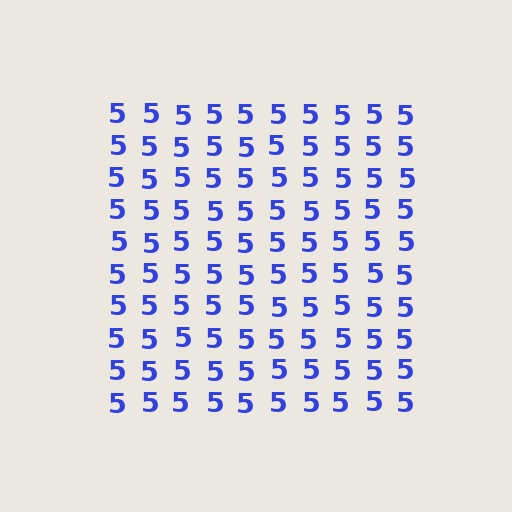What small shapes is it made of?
It is made of small digit 5's.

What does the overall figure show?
The overall figure shows a square.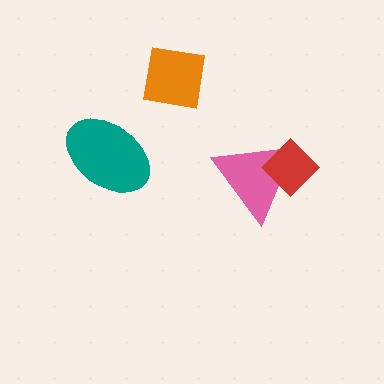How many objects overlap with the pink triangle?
1 object overlaps with the pink triangle.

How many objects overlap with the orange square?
0 objects overlap with the orange square.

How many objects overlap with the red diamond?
1 object overlaps with the red diamond.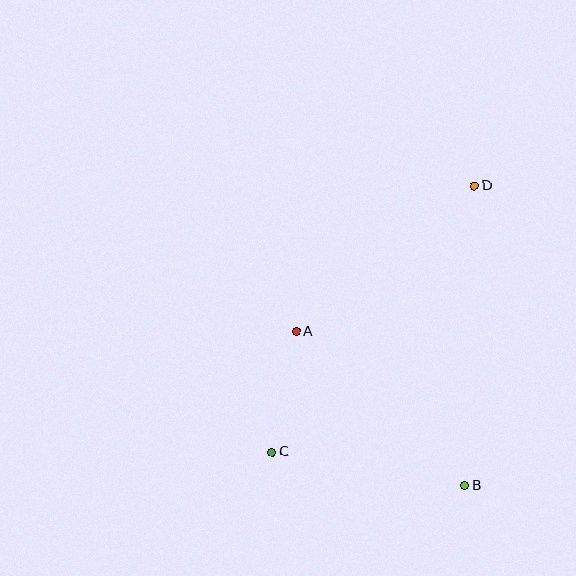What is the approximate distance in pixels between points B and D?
The distance between B and D is approximately 300 pixels.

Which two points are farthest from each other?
Points C and D are farthest from each other.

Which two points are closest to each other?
Points A and C are closest to each other.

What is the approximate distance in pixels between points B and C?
The distance between B and C is approximately 196 pixels.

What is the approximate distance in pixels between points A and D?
The distance between A and D is approximately 230 pixels.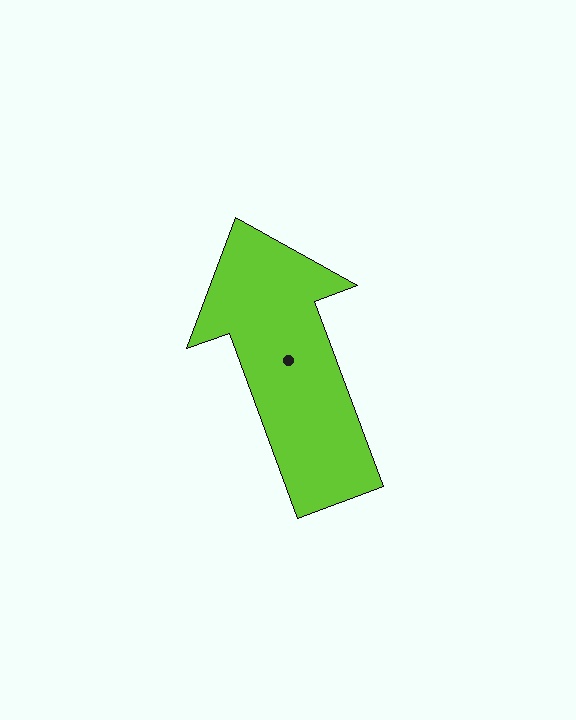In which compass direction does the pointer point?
North.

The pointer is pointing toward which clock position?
Roughly 11 o'clock.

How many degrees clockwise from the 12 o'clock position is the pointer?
Approximately 340 degrees.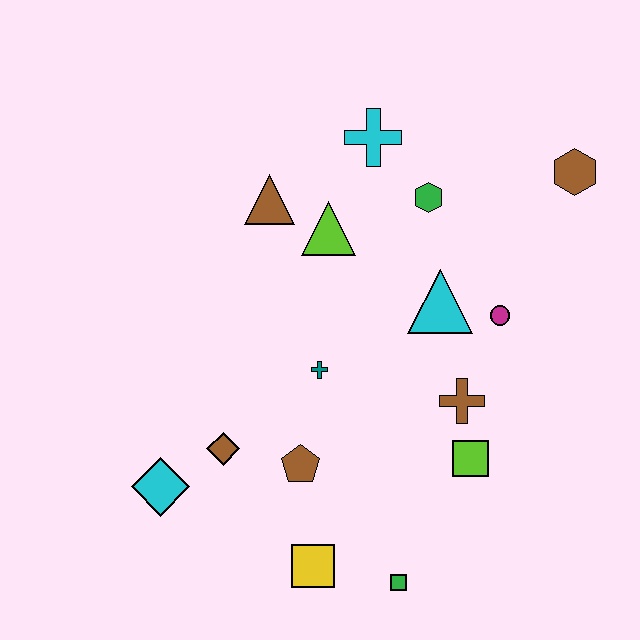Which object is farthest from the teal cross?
The brown hexagon is farthest from the teal cross.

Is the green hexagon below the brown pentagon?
No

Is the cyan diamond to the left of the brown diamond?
Yes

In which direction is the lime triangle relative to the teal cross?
The lime triangle is above the teal cross.